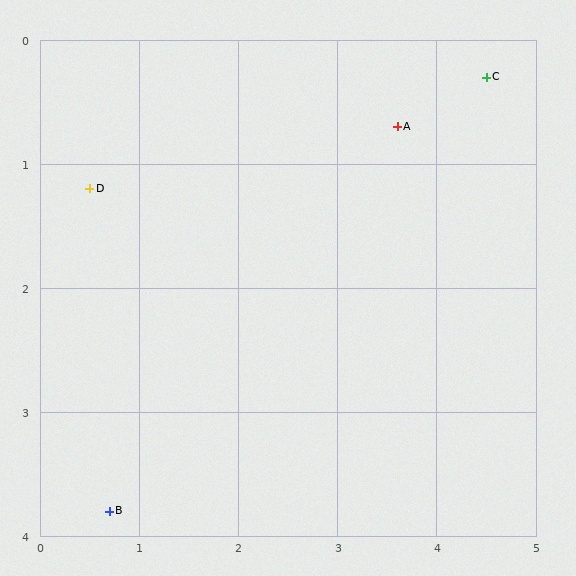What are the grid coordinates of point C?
Point C is at approximately (4.5, 0.3).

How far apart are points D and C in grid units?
Points D and C are about 4.1 grid units apart.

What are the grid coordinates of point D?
Point D is at approximately (0.5, 1.2).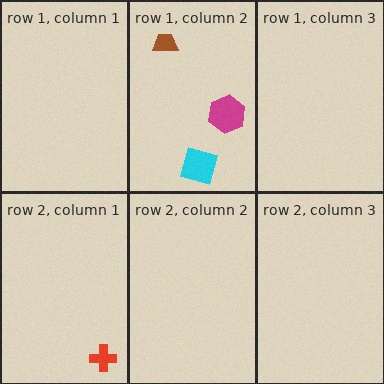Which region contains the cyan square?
The row 1, column 2 region.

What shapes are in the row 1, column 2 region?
The cyan square, the magenta hexagon, the brown trapezoid.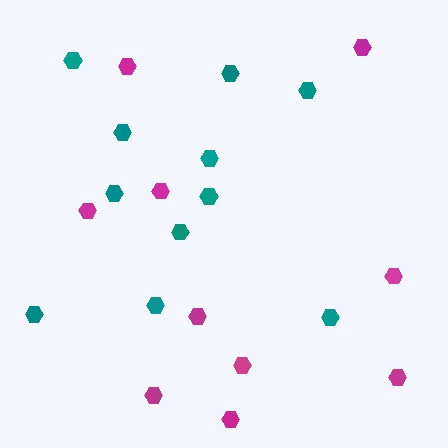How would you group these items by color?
There are 2 groups: one group of magenta hexagons (10) and one group of teal hexagons (11).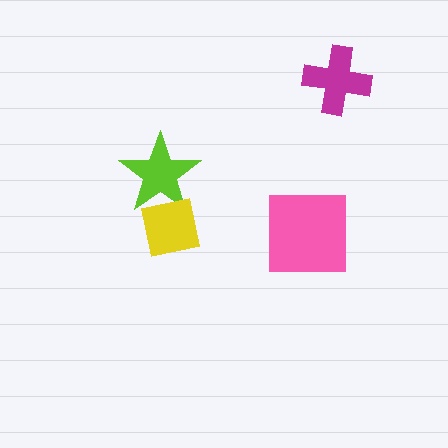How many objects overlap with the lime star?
1 object overlaps with the lime star.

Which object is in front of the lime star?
The yellow square is in front of the lime star.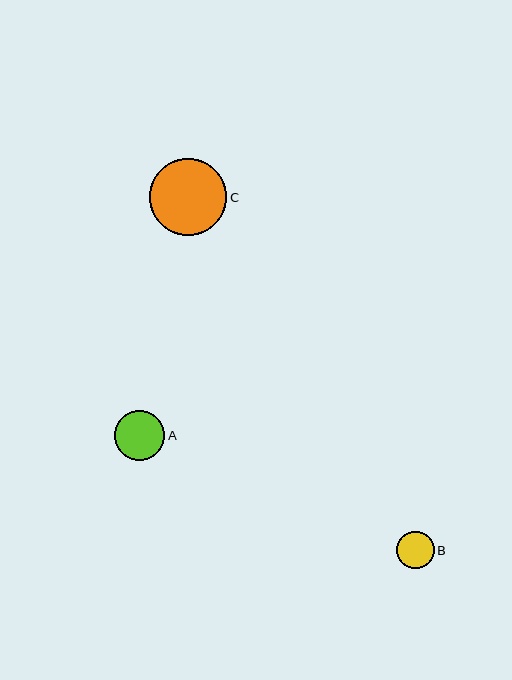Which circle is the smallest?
Circle B is the smallest with a size of approximately 37 pixels.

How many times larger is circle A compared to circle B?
Circle A is approximately 1.3 times the size of circle B.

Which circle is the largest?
Circle C is the largest with a size of approximately 77 pixels.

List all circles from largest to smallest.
From largest to smallest: C, A, B.